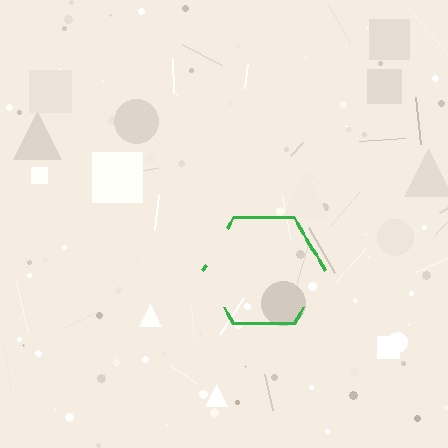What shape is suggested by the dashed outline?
The dashed outline suggests a hexagon.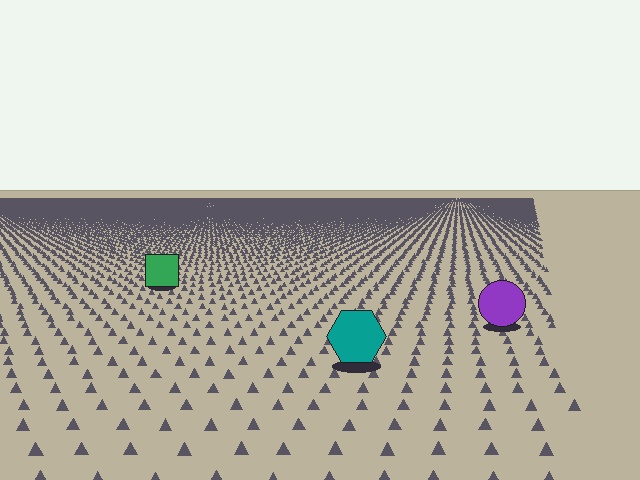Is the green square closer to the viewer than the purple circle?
No. The purple circle is closer — you can tell from the texture gradient: the ground texture is coarser near it.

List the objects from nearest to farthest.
From nearest to farthest: the teal hexagon, the purple circle, the green square.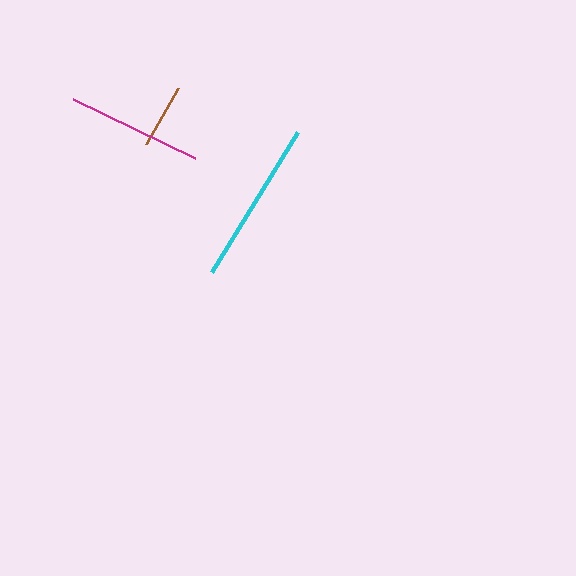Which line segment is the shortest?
The brown line is the shortest at approximately 65 pixels.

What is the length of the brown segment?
The brown segment is approximately 65 pixels long.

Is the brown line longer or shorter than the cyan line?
The cyan line is longer than the brown line.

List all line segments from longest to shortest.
From longest to shortest: cyan, magenta, brown.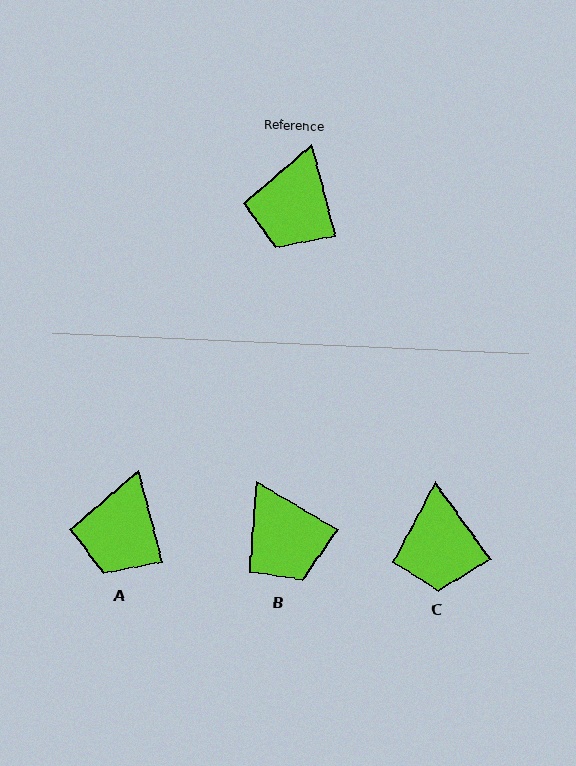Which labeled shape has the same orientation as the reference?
A.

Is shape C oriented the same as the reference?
No, it is off by about 21 degrees.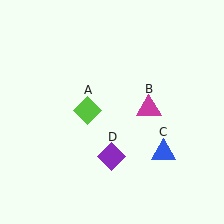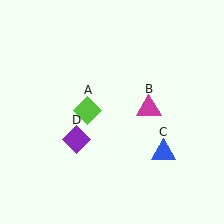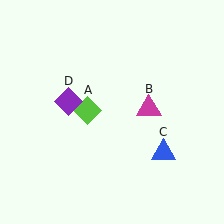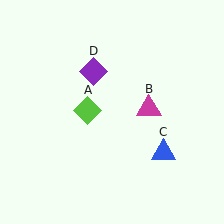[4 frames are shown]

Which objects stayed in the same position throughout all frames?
Lime diamond (object A) and magenta triangle (object B) and blue triangle (object C) remained stationary.